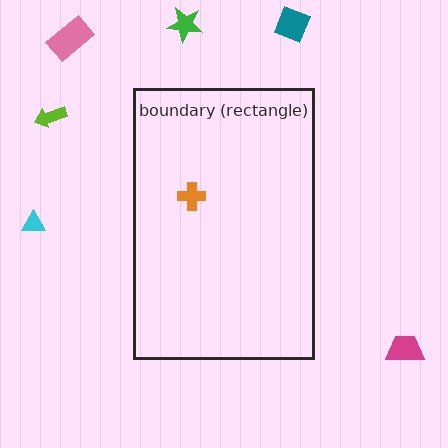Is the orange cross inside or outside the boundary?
Inside.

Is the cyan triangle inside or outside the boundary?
Outside.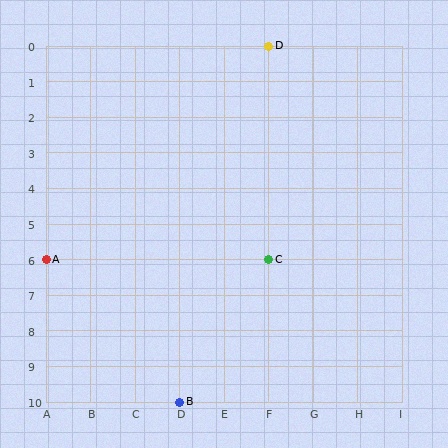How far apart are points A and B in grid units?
Points A and B are 3 columns and 4 rows apart (about 5.0 grid units diagonally).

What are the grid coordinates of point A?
Point A is at grid coordinates (A, 6).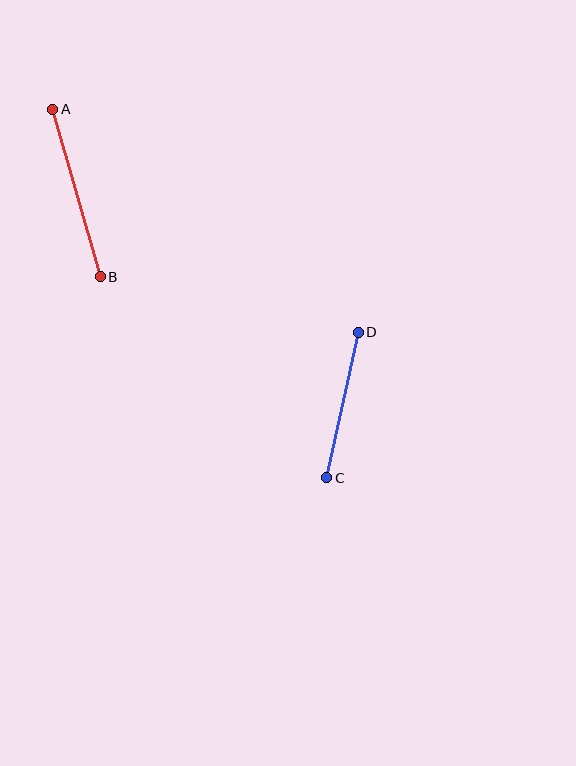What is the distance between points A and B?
The distance is approximately 174 pixels.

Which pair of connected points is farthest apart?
Points A and B are farthest apart.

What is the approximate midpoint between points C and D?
The midpoint is at approximately (342, 405) pixels.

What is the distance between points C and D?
The distance is approximately 149 pixels.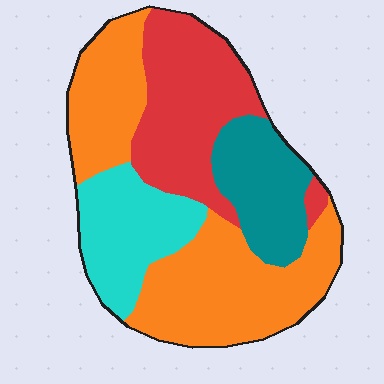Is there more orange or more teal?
Orange.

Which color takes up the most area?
Orange, at roughly 40%.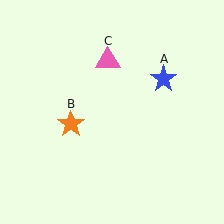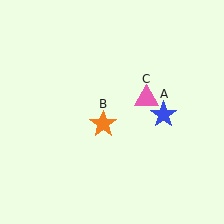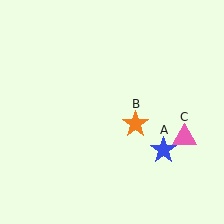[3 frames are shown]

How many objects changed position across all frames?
3 objects changed position: blue star (object A), orange star (object B), pink triangle (object C).